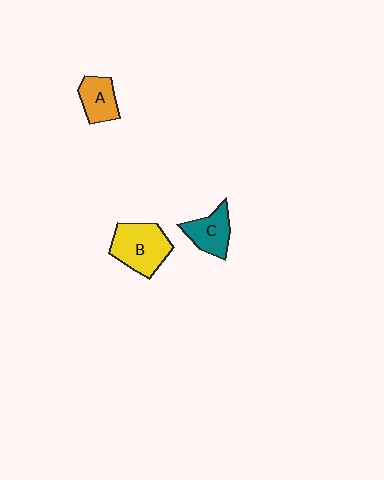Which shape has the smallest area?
Shape A (orange).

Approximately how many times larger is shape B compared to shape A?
Approximately 1.6 times.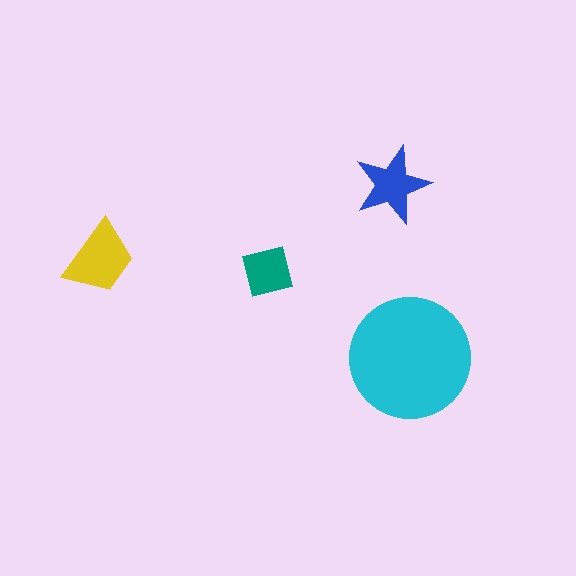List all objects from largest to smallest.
The cyan circle, the yellow trapezoid, the blue star, the teal square.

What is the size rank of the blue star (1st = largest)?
3rd.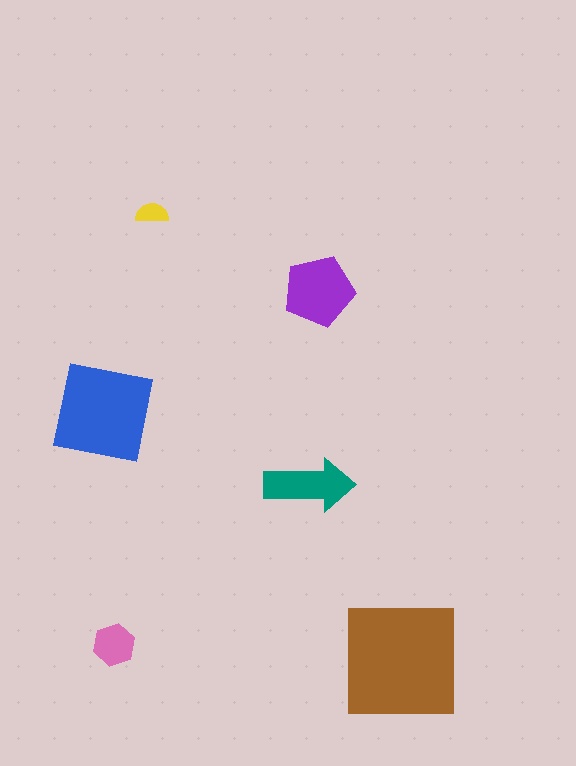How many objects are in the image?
There are 6 objects in the image.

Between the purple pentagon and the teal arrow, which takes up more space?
The purple pentagon.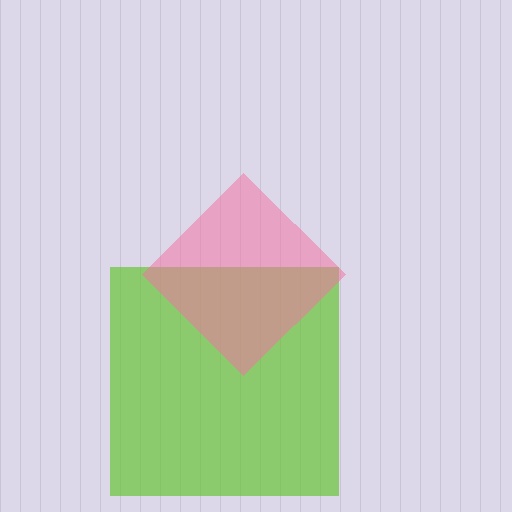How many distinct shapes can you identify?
There are 2 distinct shapes: a lime square, a pink diamond.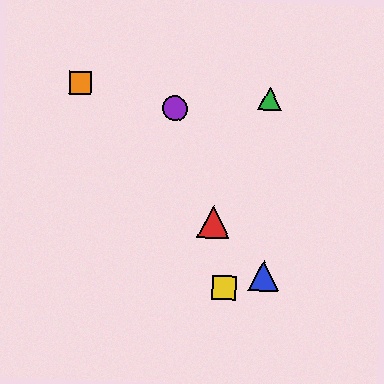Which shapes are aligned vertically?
The blue triangle, the green triangle are aligned vertically.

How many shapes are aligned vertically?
2 shapes (the blue triangle, the green triangle) are aligned vertically.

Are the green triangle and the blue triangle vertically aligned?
Yes, both are at x≈270.